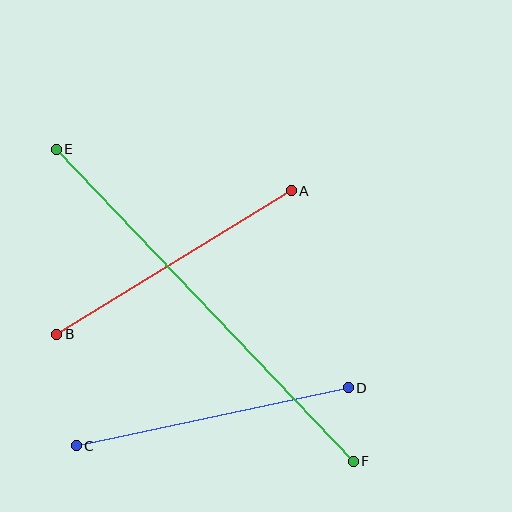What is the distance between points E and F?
The distance is approximately 431 pixels.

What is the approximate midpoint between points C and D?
The midpoint is at approximately (212, 417) pixels.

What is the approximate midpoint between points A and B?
The midpoint is at approximately (174, 263) pixels.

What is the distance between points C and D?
The distance is approximately 278 pixels.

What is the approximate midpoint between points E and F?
The midpoint is at approximately (205, 305) pixels.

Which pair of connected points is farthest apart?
Points E and F are farthest apart.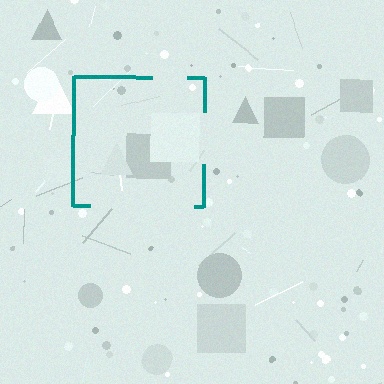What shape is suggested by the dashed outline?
The dashed outline suggests a square.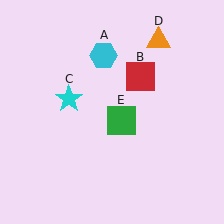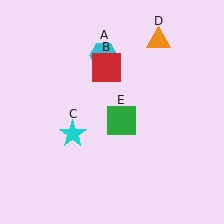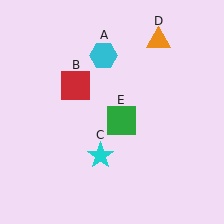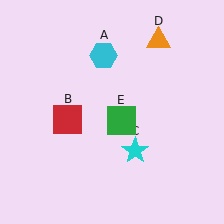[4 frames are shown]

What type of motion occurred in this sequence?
The red square (object B), cyan star (object C) rotated counterclockwise around the center of the scene.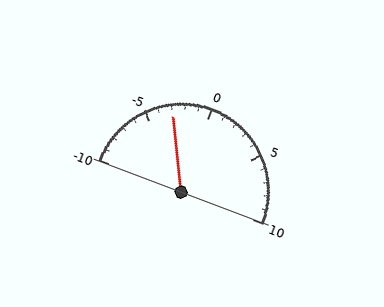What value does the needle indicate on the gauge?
The needle indicates approximately -3.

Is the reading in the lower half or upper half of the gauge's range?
The reading is in the lower half of the range (-10 to 10).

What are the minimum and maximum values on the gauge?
The gauge ranges from -10 to 10.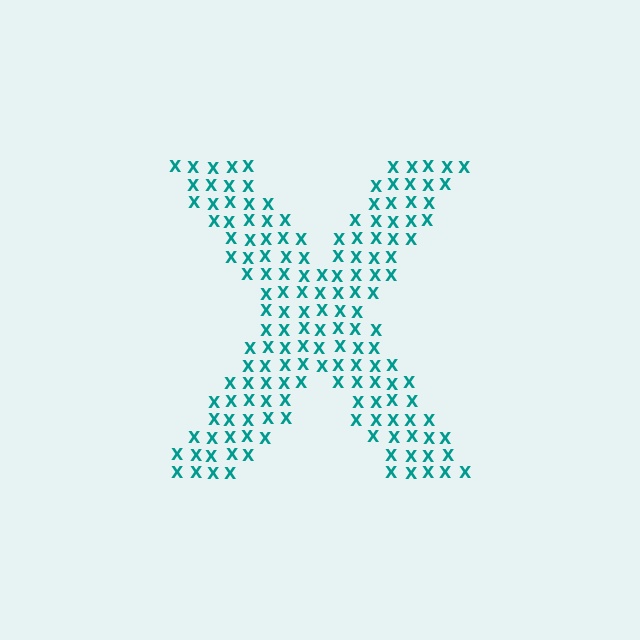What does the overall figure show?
The overall figure shows the letter X.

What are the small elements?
The small elements are letter X's.